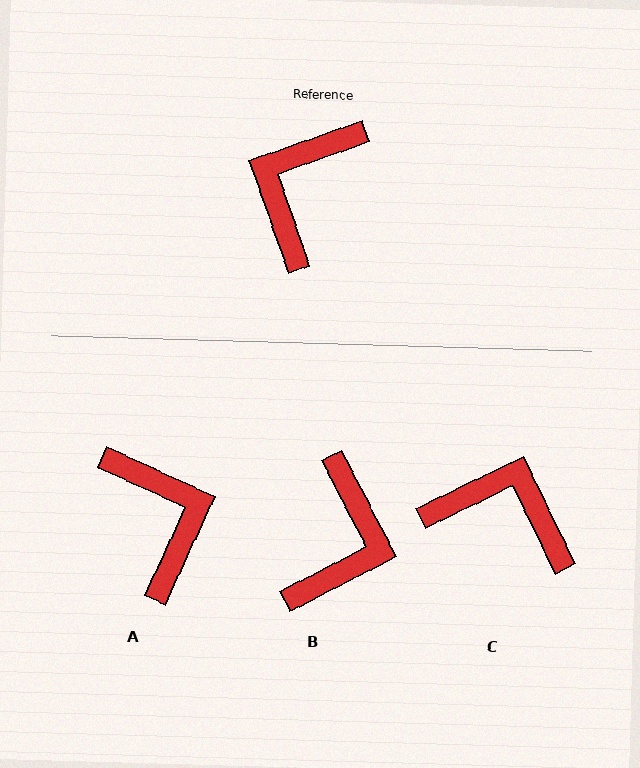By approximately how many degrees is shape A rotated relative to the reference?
Approximately 134 degrees clockwise.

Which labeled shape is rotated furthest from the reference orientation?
B, about 172 degrees away.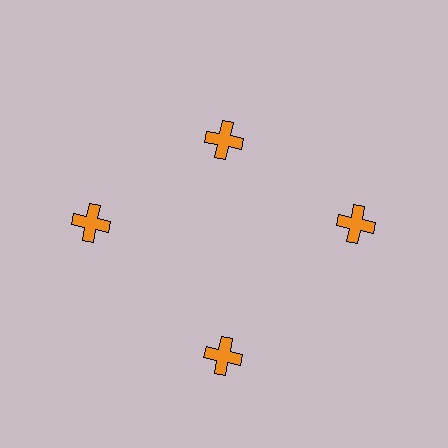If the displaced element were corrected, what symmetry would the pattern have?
It would have 4-fold rotational symmetry — the pattern would map onto itself every 90 degrees.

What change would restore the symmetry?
The symmetry would be restored by moving it outward, back onto the ring so that all 4 crosses sit at equal angles and equal distance from the center.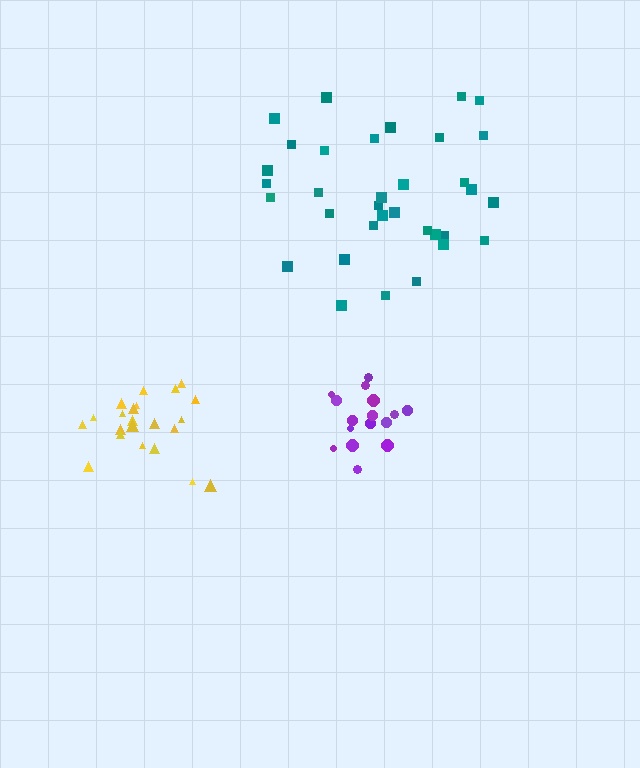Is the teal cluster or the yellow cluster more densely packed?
Yellow.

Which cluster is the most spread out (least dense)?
Teal.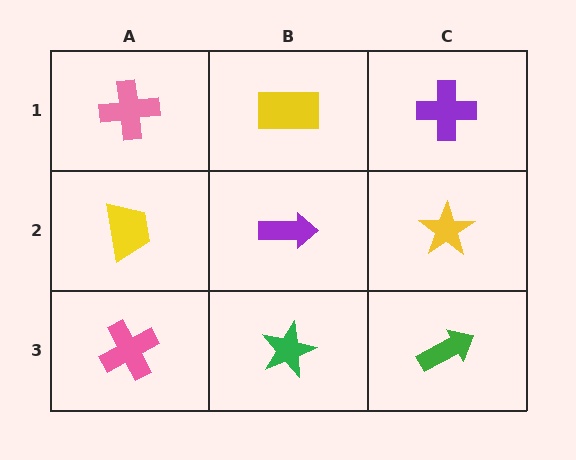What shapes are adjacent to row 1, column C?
A yellow star (row 2, column C), a yellow rectangle (row 1, column B).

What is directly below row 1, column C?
A yellow star.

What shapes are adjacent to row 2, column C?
A purple cross (row 1, column C), a green arrow (row 3, column C), a purple arrow (row 2, column B).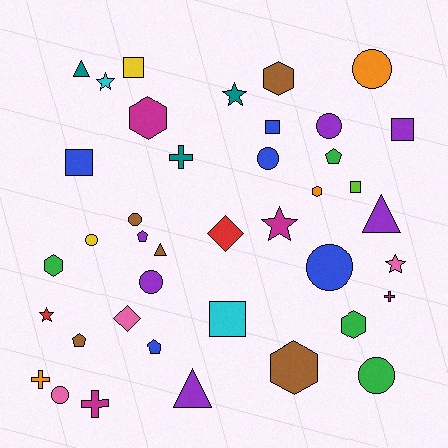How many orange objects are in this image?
There are 3 orange objects.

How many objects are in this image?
There are 40 objects.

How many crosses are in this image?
There are 4 crosses.